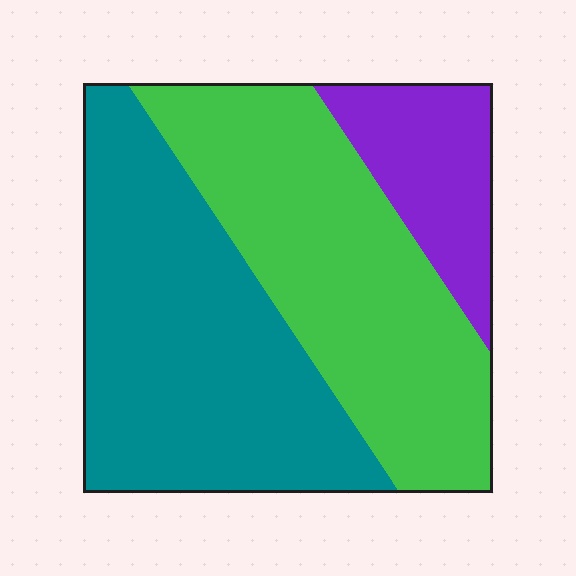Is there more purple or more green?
Green.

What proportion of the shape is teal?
Teal covers about 45% of the shape.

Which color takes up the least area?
Purple, at roughly 15%.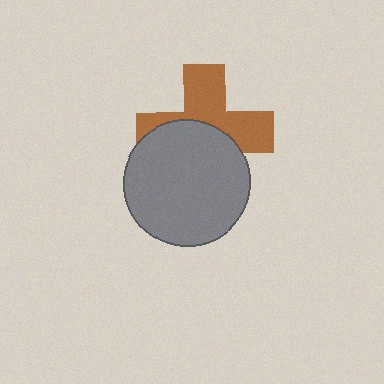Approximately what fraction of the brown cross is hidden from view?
Roughly 48% of the brown cross is hidden behind the gray circle.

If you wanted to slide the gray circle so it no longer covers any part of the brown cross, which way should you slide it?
Slide it down — that is the most direct way to separate the two shapes.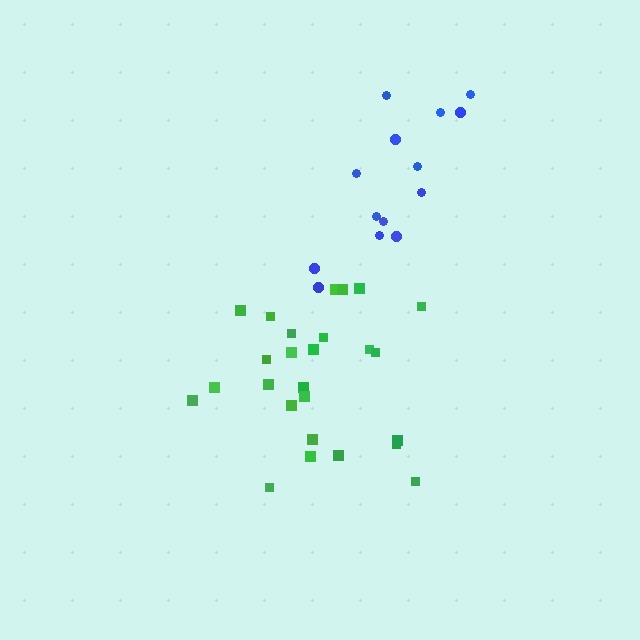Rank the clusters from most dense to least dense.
green, blue.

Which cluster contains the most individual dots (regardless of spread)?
Green (26).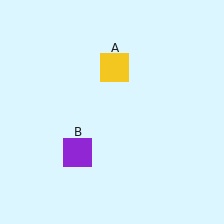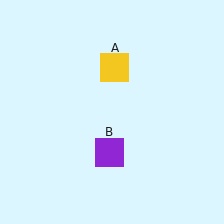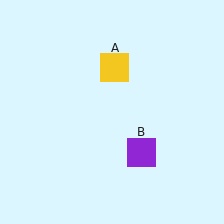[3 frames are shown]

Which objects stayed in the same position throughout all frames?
Yellow square (object A) remained stationary.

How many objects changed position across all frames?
1 object changed position: purple square (object B).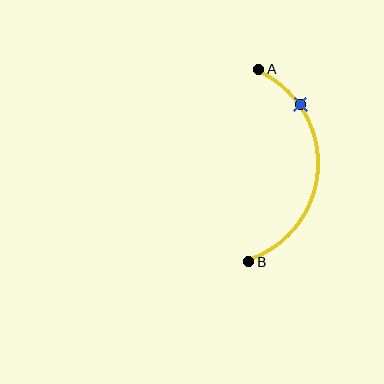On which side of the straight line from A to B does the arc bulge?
The arc bulges to the right of the straight line connecting A and B.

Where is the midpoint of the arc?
The arc midpoint is the point on the curve farthest from the straight line joining A and B. It sits to the right of that line.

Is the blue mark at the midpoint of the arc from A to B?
No. The blue mark lies on the arc but is closer to endpoint A. The arc midpoint would be at the point on the curve equidistant along the arc from both A and B.